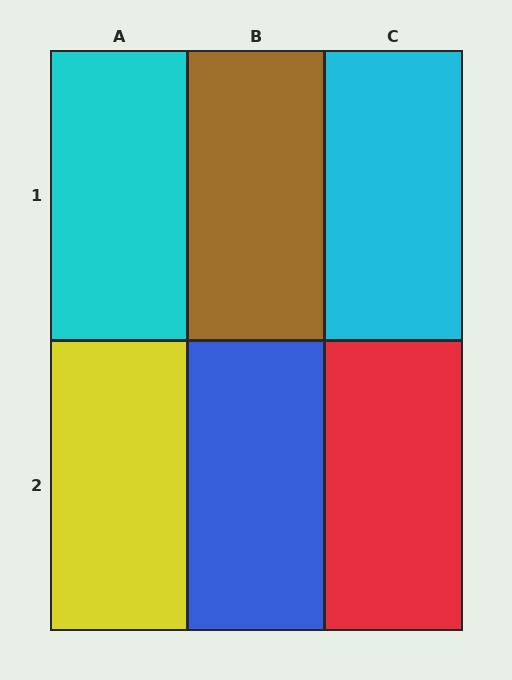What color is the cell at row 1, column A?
Cyan.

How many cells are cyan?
2 cells are cyan.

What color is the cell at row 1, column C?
Cyan.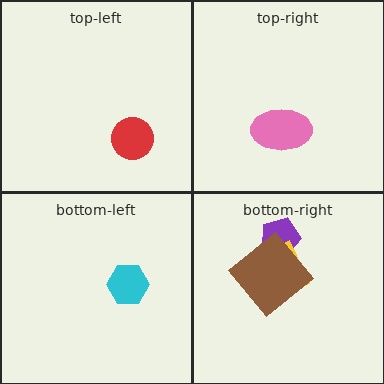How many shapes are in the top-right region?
1.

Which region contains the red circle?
The top-left region.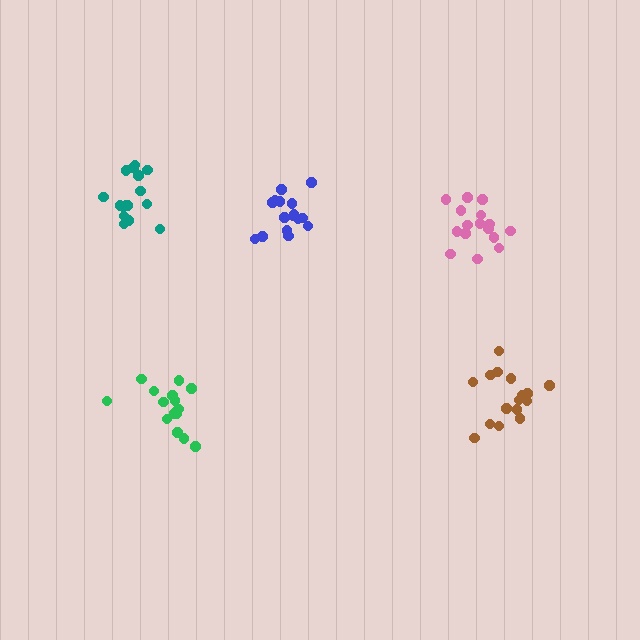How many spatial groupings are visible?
There are 5 spatial groupings.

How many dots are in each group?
Group 1: 16 dots, Group 2: 16 dots, Group 3: 16 dots, Group 4: 16 dots, Group 5: 16 dots (80 total).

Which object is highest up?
The teal cluster is topmost.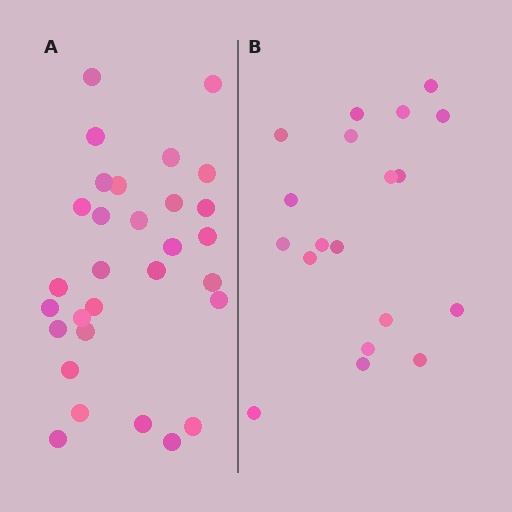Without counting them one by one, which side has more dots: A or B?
Region A (the left region) has more dots.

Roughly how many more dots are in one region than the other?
Region A has roughly 12 or so more dots than region B.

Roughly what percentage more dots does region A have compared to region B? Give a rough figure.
About 60% more.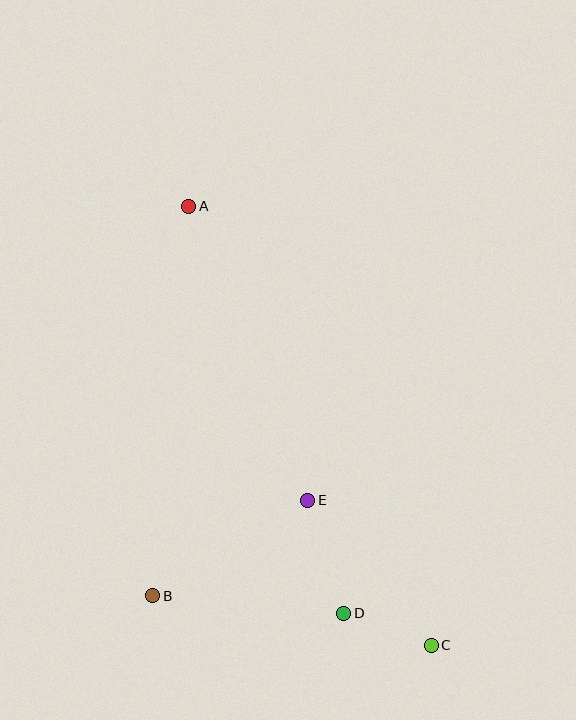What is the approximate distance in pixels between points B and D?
The distance between B and D is approximately 192 pixels.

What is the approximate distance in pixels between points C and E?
The distance between C and E is approximately 191 pixels.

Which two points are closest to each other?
Points C and D are closest to each other.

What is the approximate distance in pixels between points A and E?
The distance between A and E is approximately 317 pixels.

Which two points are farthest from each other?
Points A and C are farthest from each other.